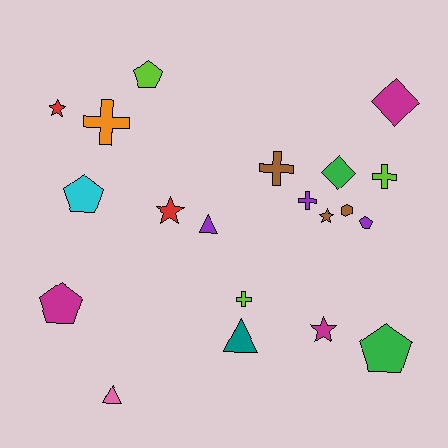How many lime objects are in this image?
There are 3 lime objects.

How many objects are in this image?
There are 20 objects.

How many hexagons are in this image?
There is 1 hexagon.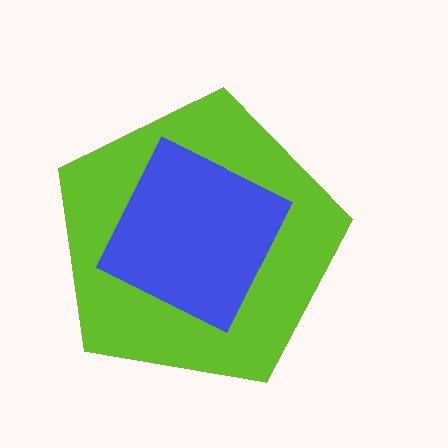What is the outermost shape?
The lime pentagon.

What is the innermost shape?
The blue square.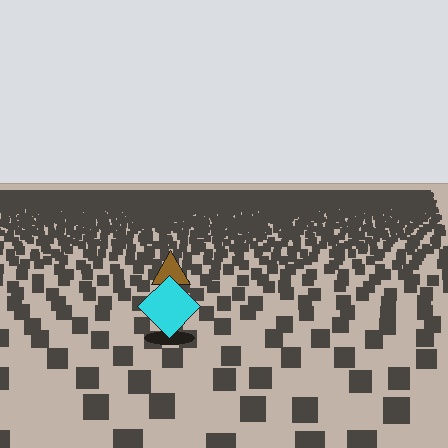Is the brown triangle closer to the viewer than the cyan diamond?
No. The cyan diamond is closer — you can tell from the texture gradient: the ground texture is coarser near it.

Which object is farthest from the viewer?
The brown triangle is farthest from the viewer. It appears smaller and the ground texture around it is denser.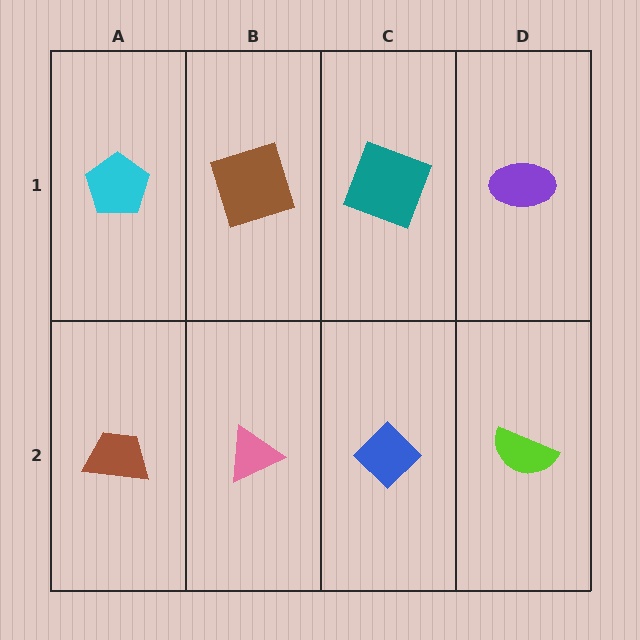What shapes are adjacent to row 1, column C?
A blue diamond (row 2, column C), a brown square (row 1, column B), a purple ellipse (row 1, column D).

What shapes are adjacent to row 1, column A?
A brown trapezoid (row 2, column A), a brown square (row 1, column B).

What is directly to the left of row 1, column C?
A brown square.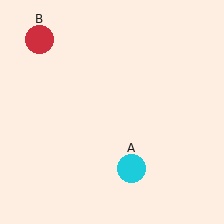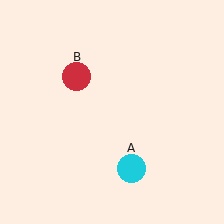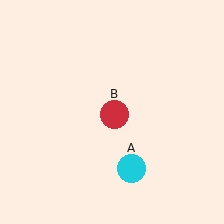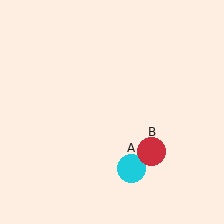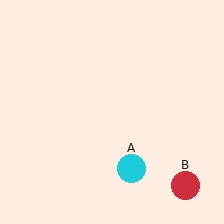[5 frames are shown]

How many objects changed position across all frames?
1 object changed position: red circle (object B).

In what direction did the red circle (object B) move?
The red circle (object B) moved down and to the right.